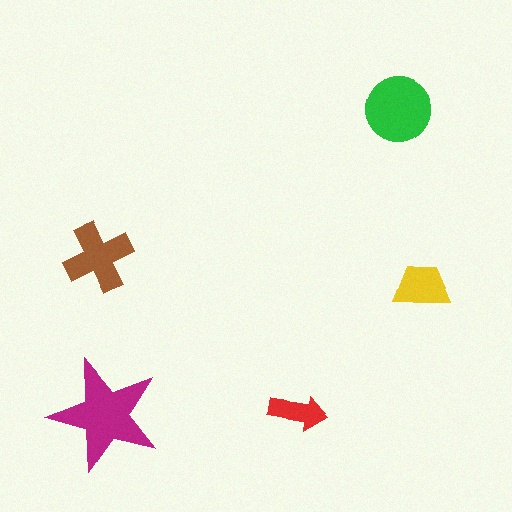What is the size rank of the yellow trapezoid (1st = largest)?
4th.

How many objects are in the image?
There are 5 objects in the image.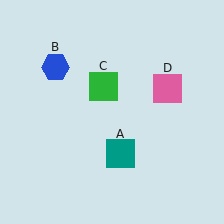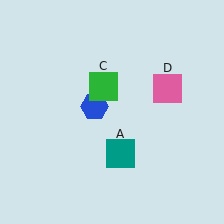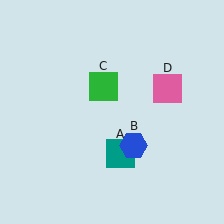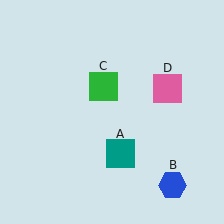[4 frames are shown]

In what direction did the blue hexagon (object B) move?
The blue hexagon (object B) moved down and to the right.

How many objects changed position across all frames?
1 object changed position: blue hexagon (object B).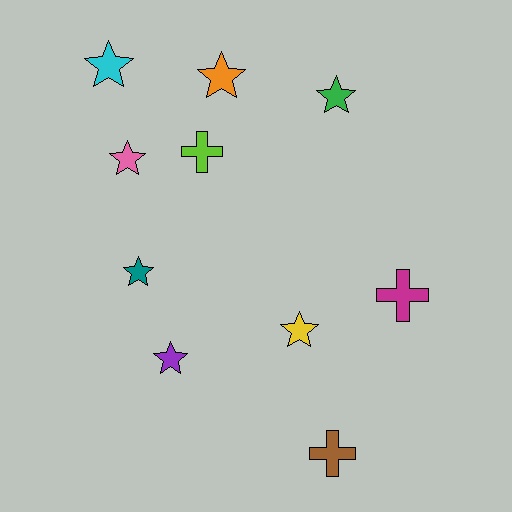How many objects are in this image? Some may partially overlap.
There are 10 objects.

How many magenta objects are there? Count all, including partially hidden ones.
There is 1 magenta object.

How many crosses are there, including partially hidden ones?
There are 3 crosses.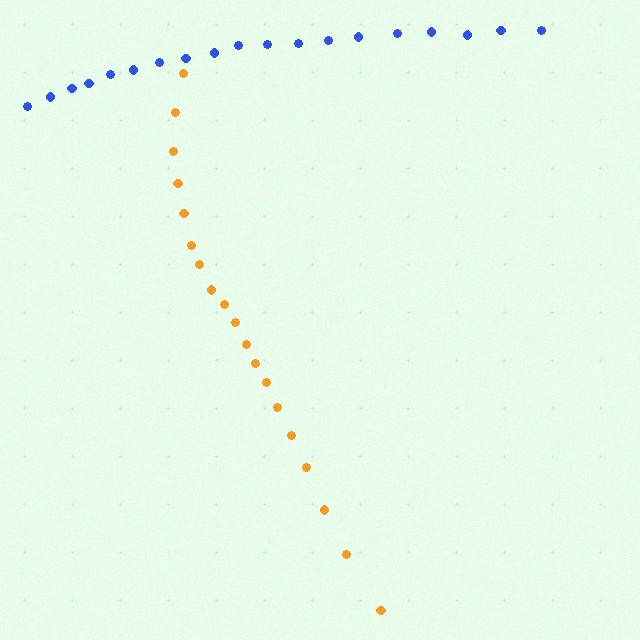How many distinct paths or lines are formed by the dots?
There are 2 distinct paths.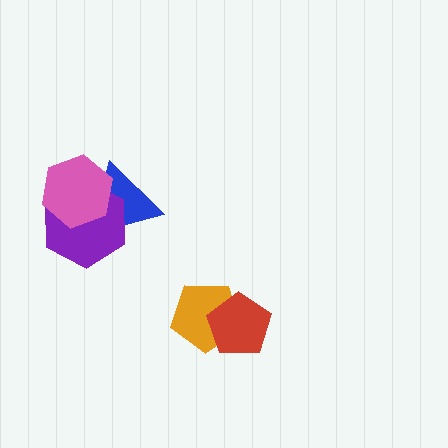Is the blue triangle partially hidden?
Yes, it is partially covered by another shape.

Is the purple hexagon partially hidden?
Yes, it is partially covered by another shape.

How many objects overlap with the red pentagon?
1 object overlaps with the red pentagon.